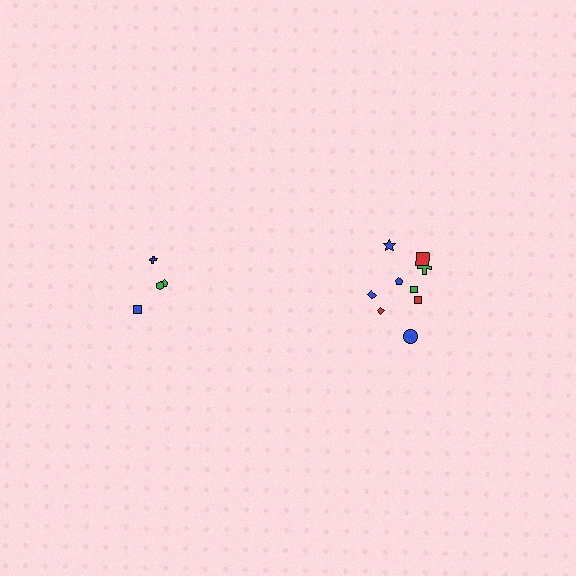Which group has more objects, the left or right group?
The right group.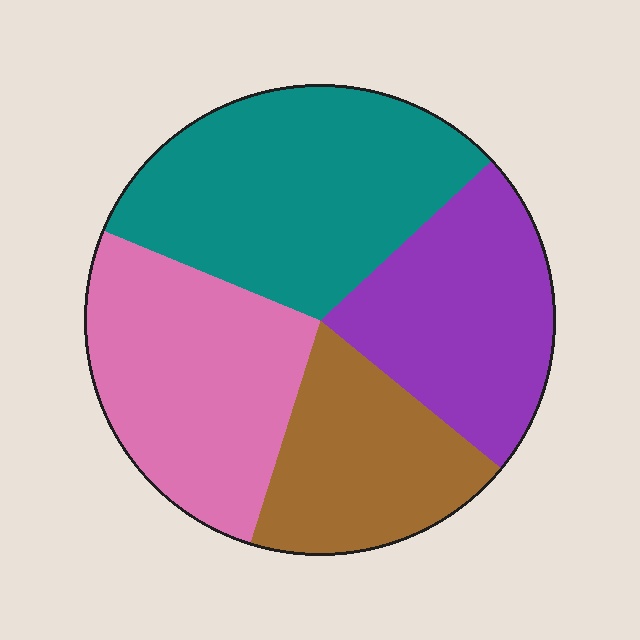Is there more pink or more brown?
Pink.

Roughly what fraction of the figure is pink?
Pink covers 26% of the figure.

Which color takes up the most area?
Teal, at roughly 30%.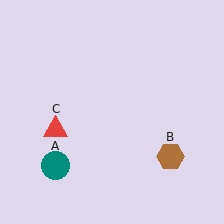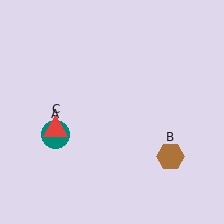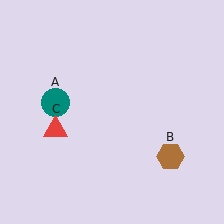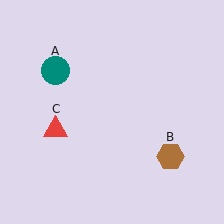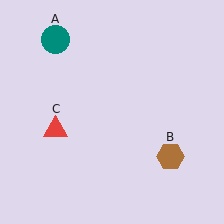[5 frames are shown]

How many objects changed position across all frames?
1 object changed position: teal circle (object A).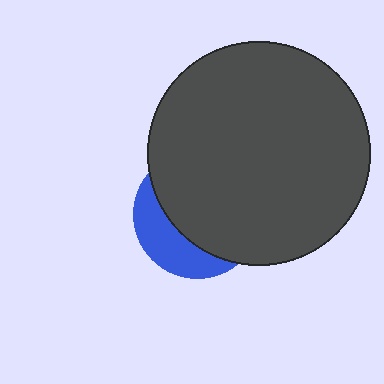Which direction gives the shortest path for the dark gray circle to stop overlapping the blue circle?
Moving toward the upper-right gives the shortest separation.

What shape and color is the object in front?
The object in front is a dark gray circle.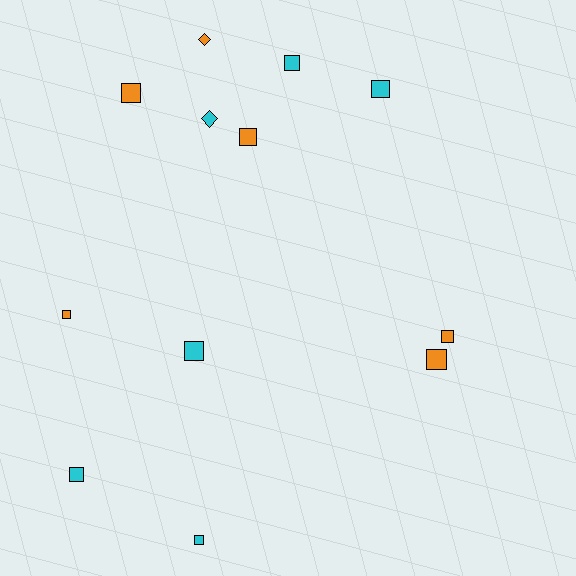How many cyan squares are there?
There are 5 cyan squares.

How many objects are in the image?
There are 12 objects.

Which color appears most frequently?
Orange, with 6 objects.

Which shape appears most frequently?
Square, with 10 objects.